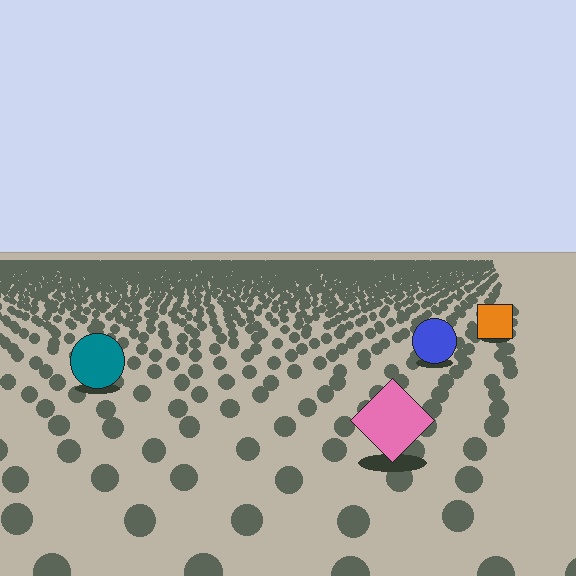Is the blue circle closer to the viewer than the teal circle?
No. The teal circle is closer — you can tell from the texture gradient: the ground texture is coarser near it.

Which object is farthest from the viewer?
The orange square is farthest from the viewer. It appears smaller and the ground texture around it is denser.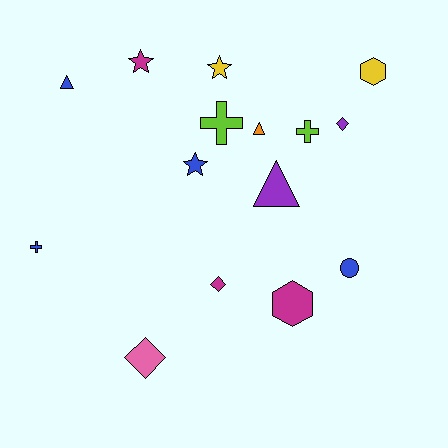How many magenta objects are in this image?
There are 3 magenta objects.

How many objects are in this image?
There are 15 objects.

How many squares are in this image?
There are no squares.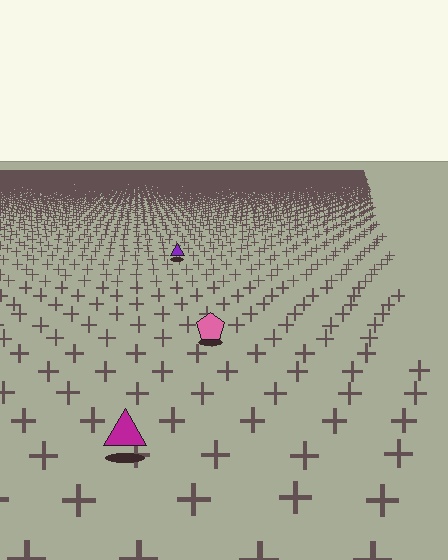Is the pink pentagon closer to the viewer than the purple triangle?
Yes. The pink pentagon is closer — you can tell from the texture gradient: the ground texture is coarser near it.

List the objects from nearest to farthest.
From nearest to farthest: the magenta triangle, the pink pentagon, the purple triangle.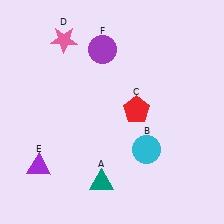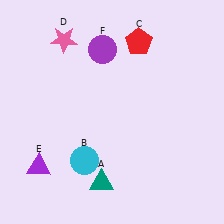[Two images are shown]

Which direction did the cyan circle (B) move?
The cyan circle (B) moved left.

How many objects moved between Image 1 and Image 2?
2 objects moved between the two images.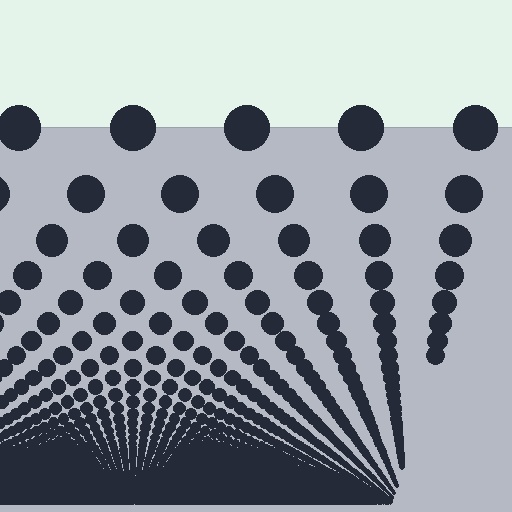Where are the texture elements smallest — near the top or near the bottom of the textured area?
Near the bottom.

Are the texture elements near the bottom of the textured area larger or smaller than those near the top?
Smaller. The gradient is inverted — elements near the bottom are smaller and denser.